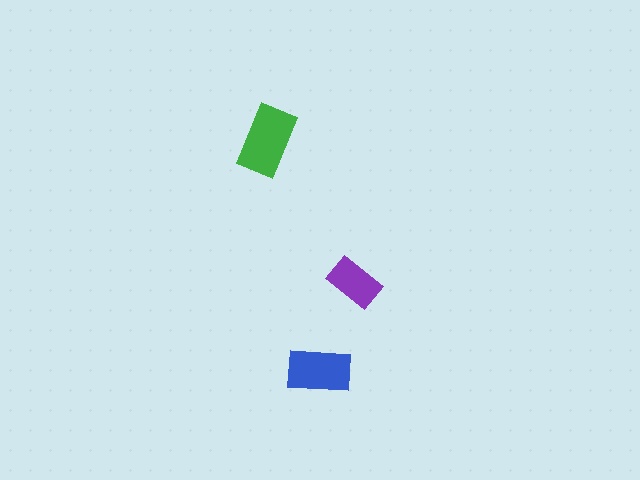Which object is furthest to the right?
The purple rectangle is rightmost.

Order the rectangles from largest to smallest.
the green one, the blue one, the purple one.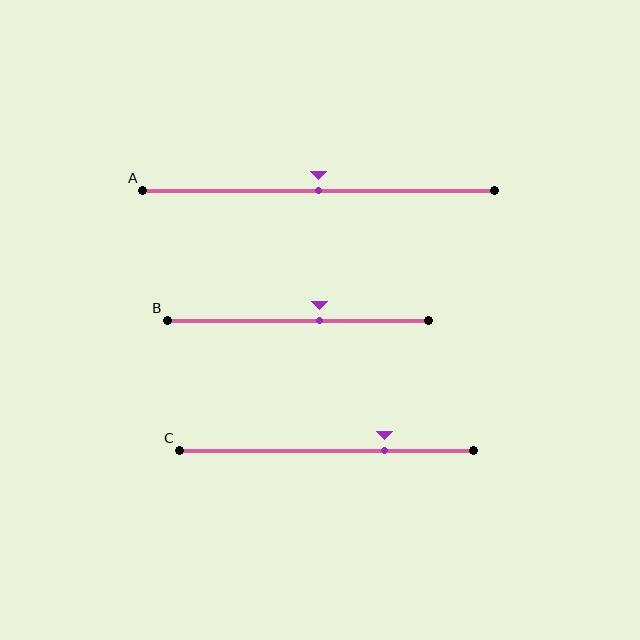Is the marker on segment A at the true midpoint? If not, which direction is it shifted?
Yes, the marker on segment A is at the true midpoint.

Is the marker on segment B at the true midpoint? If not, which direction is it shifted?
No, the marker on segment B is shifted to the right by about 9% of the segment length.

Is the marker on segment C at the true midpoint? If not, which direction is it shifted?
No, the marker on segment C is shifted to the right by about 20% of the segment length.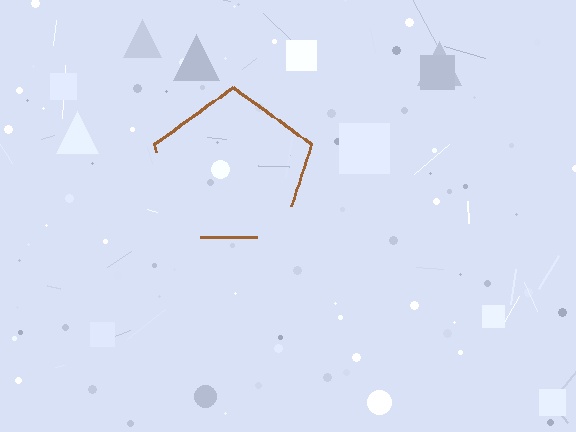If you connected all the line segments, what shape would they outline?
They would outline a pentagon.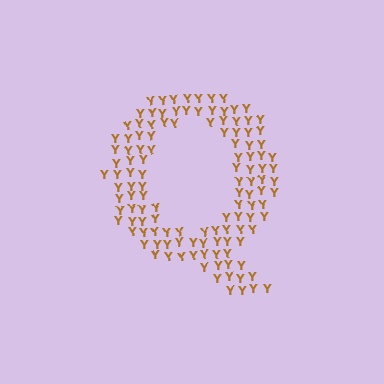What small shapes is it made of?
It is made of small letter Y's.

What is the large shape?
The large shape is the letter Q.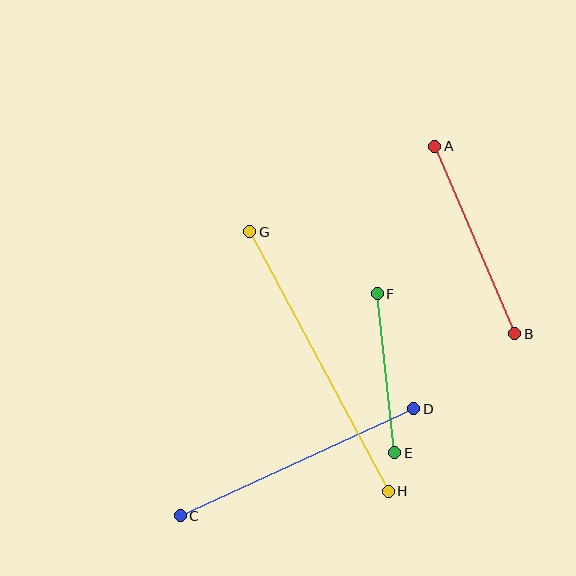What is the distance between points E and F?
The distance is approximately 160 pixels.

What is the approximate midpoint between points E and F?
The midpoint is at approximately (386, 373) pixels.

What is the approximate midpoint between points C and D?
The midpoint is at approximately (297, 462) pixels.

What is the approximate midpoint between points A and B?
The midpoint is at approximately (475, 240) pixels.